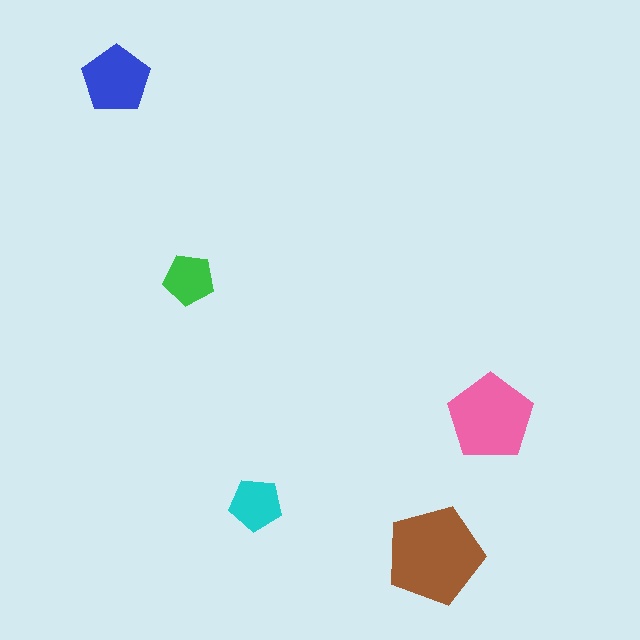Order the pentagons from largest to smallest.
the brown one, the pink one, the blue one, the cyan one, the green one.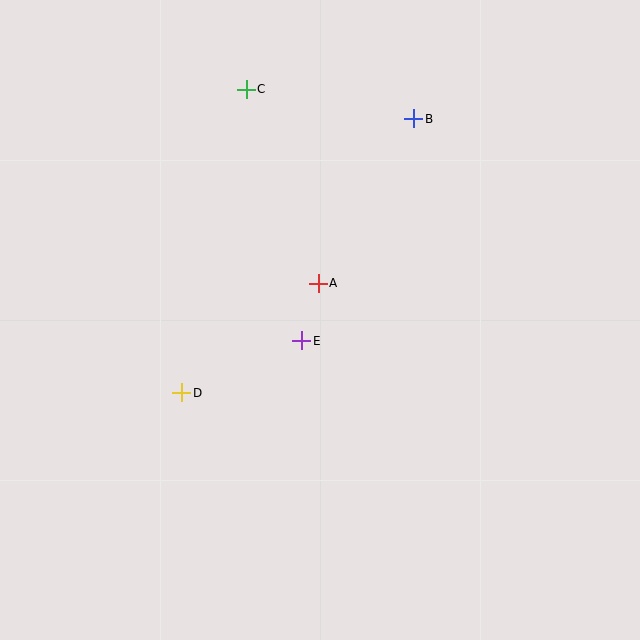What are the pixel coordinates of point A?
Point A is at (318, 283).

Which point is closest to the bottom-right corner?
Point E is closest to the bottom-right corner.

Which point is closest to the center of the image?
Point E at (302, 341) is closest to the center.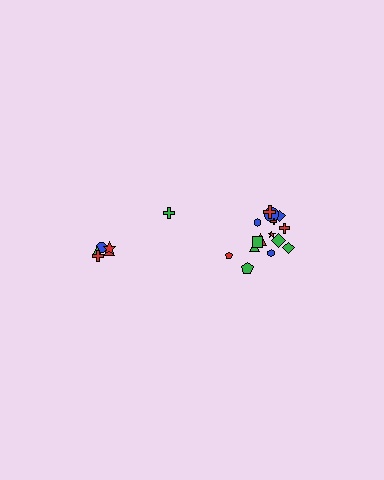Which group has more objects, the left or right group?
The right group.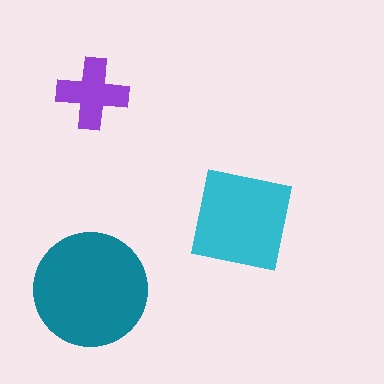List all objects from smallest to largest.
The purple cross, the cyan square, the teal circle.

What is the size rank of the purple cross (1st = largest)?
3rd.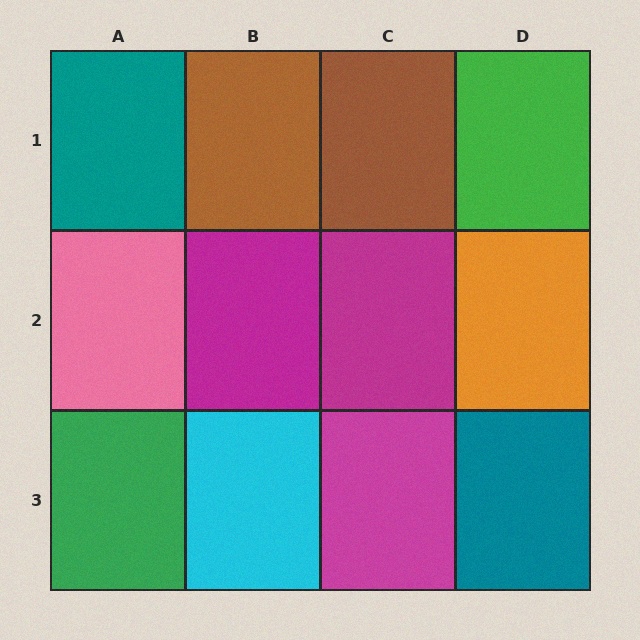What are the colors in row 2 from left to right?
Pink, magenta, magenta, orange.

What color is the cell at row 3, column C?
Magenta.